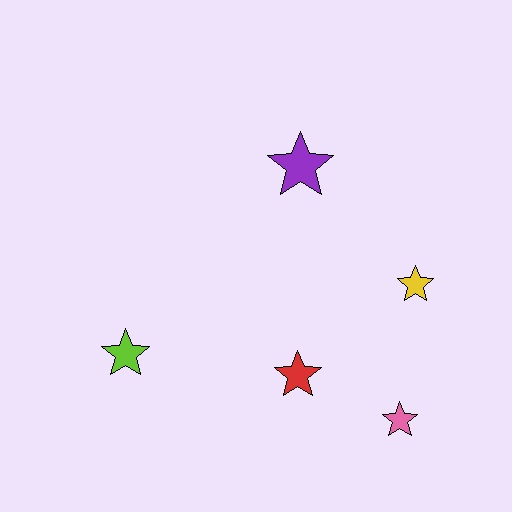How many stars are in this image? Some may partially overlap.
There are 5 stars.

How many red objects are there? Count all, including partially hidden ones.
There is 1 red object.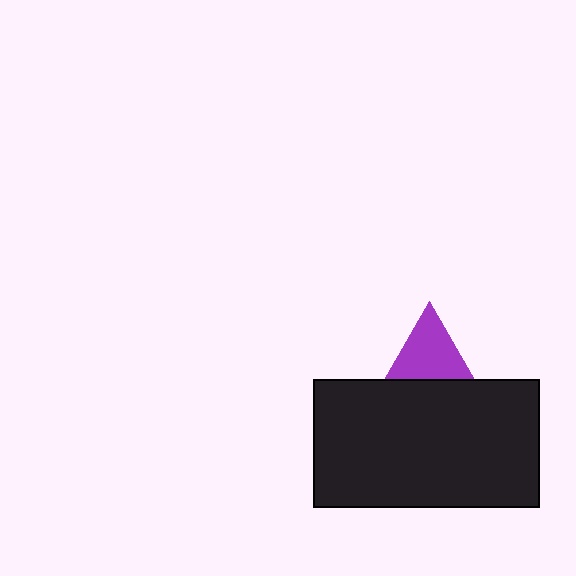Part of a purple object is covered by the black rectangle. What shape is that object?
It is a triangle.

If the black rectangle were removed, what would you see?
You would see the complete purple triangle.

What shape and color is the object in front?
The object in front is a black rectangle.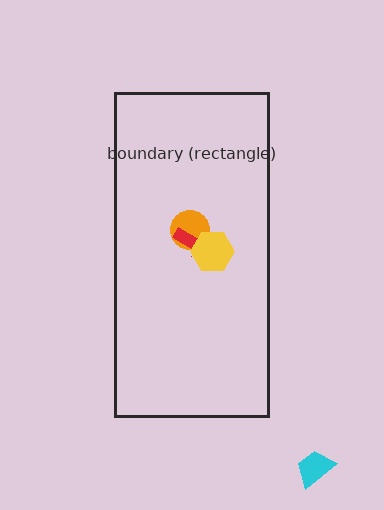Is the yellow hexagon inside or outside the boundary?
Inside.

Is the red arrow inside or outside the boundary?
Inside.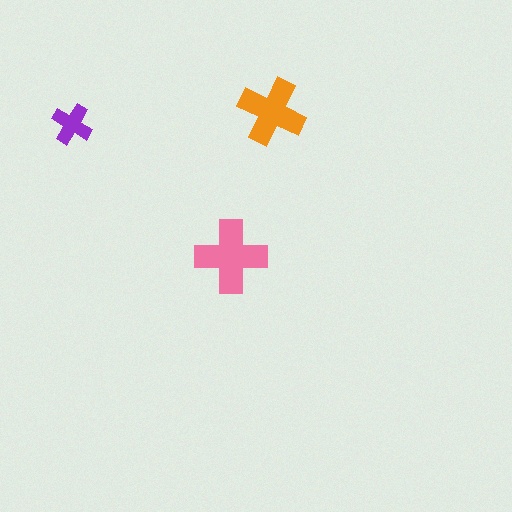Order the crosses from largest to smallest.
the pink one, the orange one, the purple one.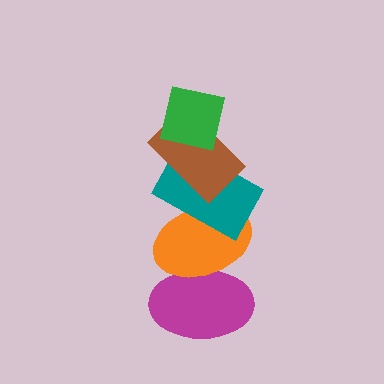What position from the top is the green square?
The green square is 1st from the top.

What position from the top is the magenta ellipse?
The magenta ellipse is 5th from the top.